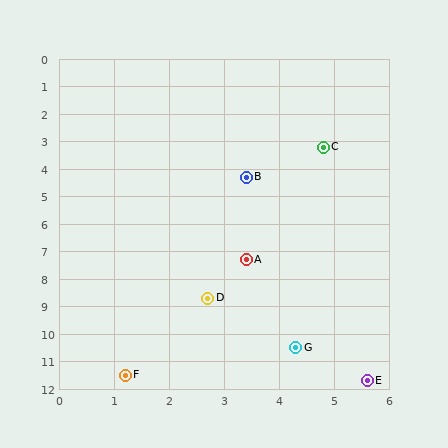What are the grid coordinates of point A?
Point A is at approximately (3.4, 7.3).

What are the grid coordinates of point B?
Point B is at approximately (3.4, 4.3).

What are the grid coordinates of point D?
Point D is at approximately (2.7, 8.7).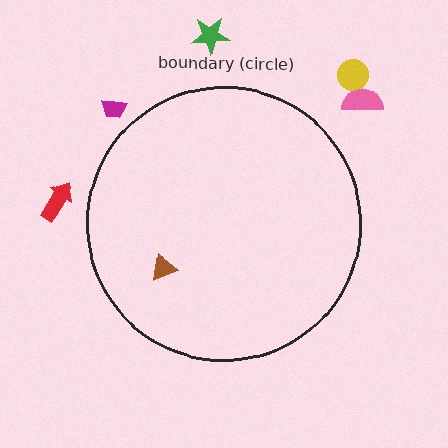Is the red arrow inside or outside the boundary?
Outside.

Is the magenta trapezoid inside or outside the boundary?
Outside.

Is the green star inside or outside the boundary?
Outside.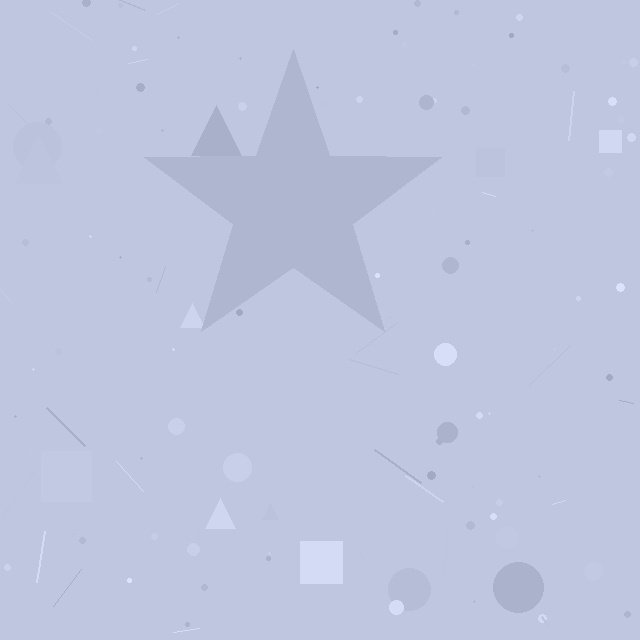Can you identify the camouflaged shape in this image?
The camouflaged shape is a star.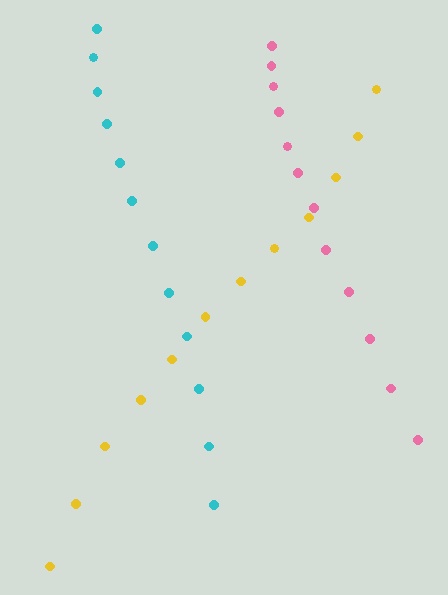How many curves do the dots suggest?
There are 3 distinct paths.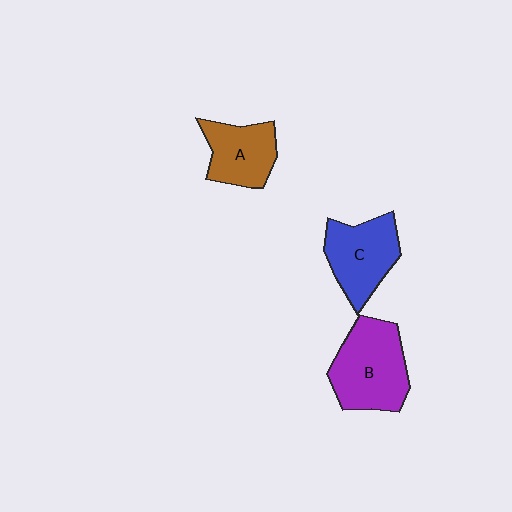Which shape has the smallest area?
Shape A (brown).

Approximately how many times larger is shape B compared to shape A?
Approximately 1.5 times.